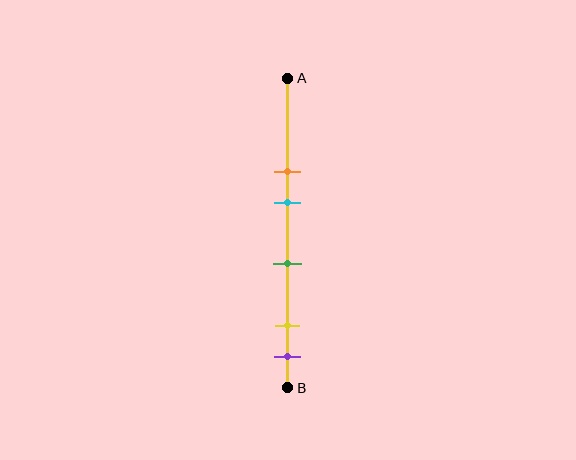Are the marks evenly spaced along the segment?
No, the marks are not evenly spaced.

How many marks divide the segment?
There are 5 marks dividing the segment.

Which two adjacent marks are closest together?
The yellow and purple marks are the closest adjacent pair.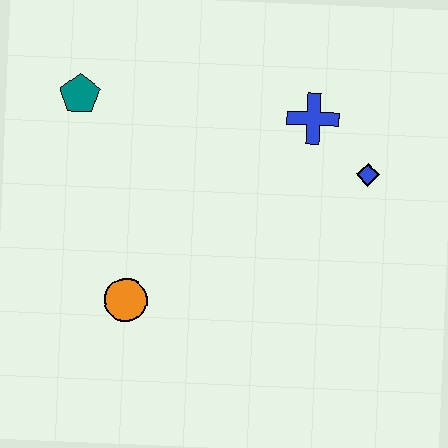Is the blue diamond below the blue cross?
Yes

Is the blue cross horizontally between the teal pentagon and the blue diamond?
Yes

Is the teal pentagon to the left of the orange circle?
Yes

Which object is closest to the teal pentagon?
The orange circle is closest to the teal pentagon.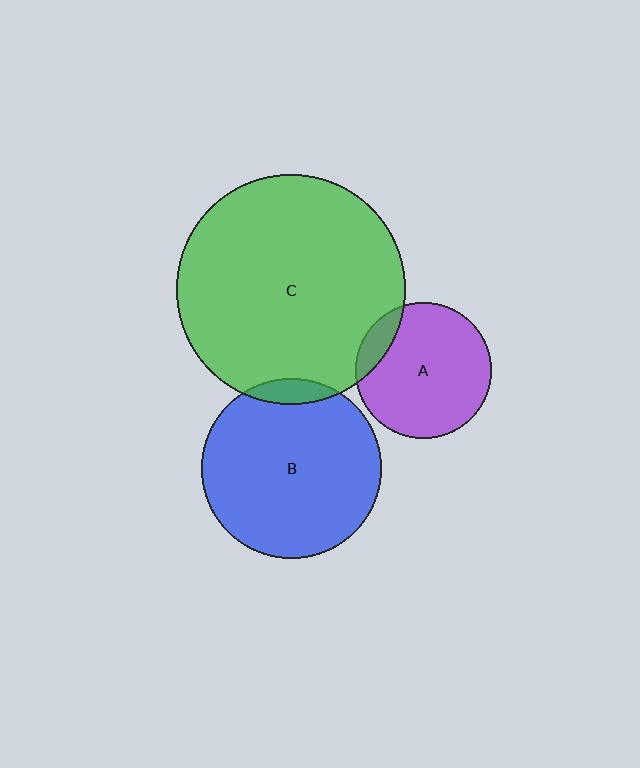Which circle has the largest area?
Circle C (green).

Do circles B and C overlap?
Yes.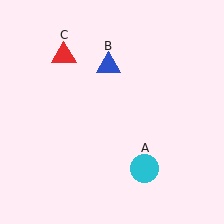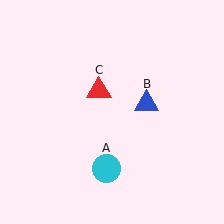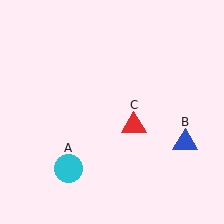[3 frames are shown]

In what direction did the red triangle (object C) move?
The red triangle (object C) moved down and to the right.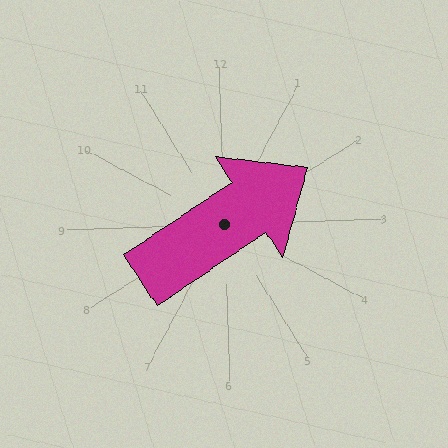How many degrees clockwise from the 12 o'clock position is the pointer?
Approximately 58 degrees.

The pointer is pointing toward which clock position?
Roughly 2 o'clock.